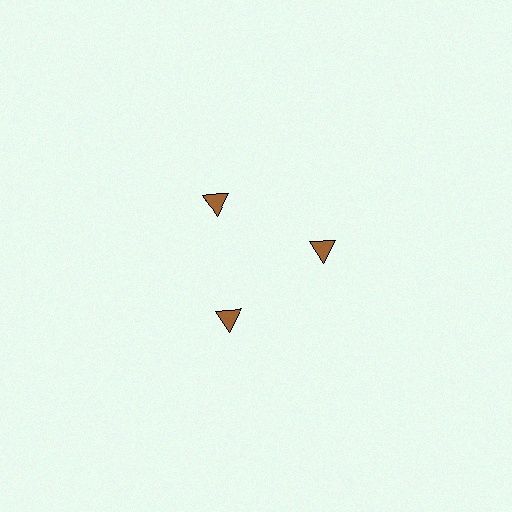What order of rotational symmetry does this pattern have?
This pattern has 3-fold rotational symmetry.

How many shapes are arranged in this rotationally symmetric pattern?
There are 3 shapes, arranged in 3 groups of 1.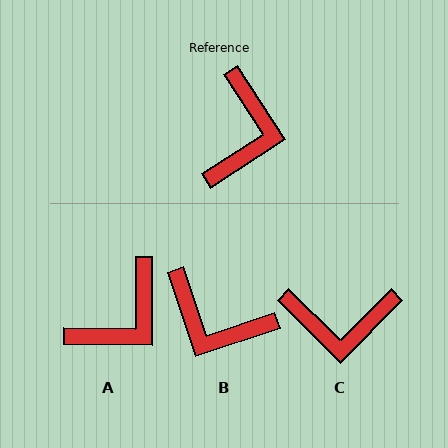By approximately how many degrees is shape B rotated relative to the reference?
Approximately 105 degrees clockwise.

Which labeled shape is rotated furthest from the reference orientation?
B, about 105 degrees away.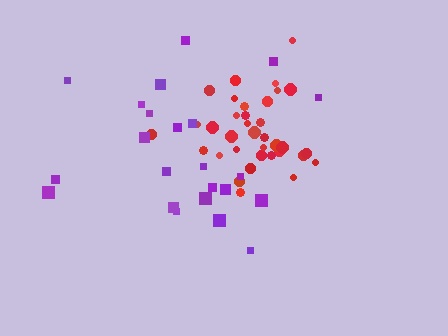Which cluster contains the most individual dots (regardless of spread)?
Red (35).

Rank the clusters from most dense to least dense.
red, purple.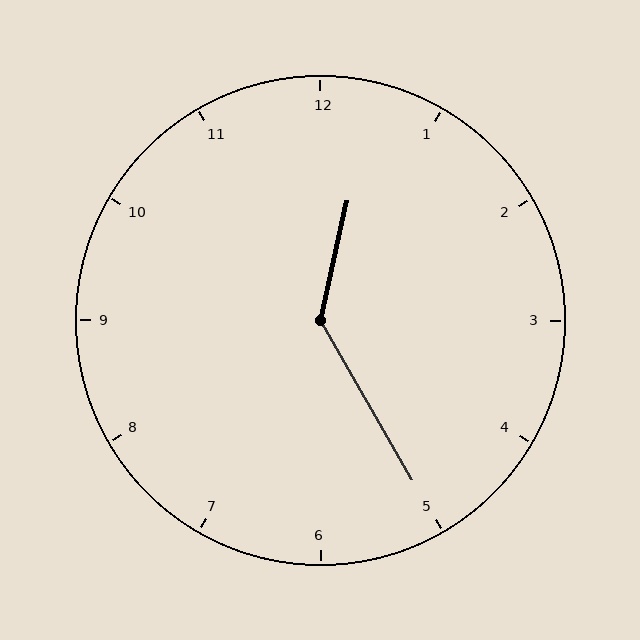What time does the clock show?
12:25.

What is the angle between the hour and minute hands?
Approximately 138 degrees.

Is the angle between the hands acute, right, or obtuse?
It is obtuse.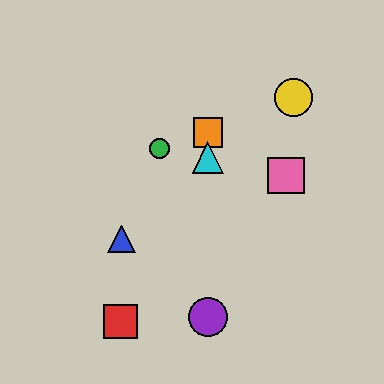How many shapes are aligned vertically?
3 shapes (the purple circle, the orange square, the cyan triangle) are aligned vertically.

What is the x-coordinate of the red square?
The red square is at x≈120.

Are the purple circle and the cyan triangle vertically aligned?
Yes, both are at x≈208.